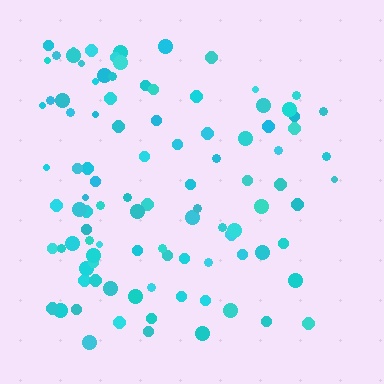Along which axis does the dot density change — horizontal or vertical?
Horizontal.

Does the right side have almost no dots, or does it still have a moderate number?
Still a moderate number, just noticeably fewer than the left.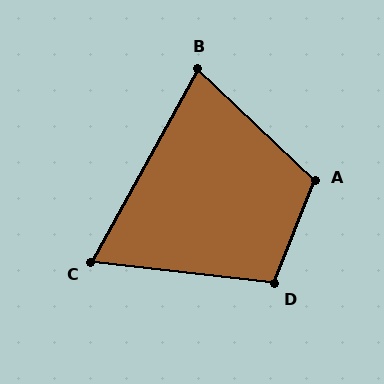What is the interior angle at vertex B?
Approximately 75 degrees (acute).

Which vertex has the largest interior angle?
A, at approximately 112 degrees.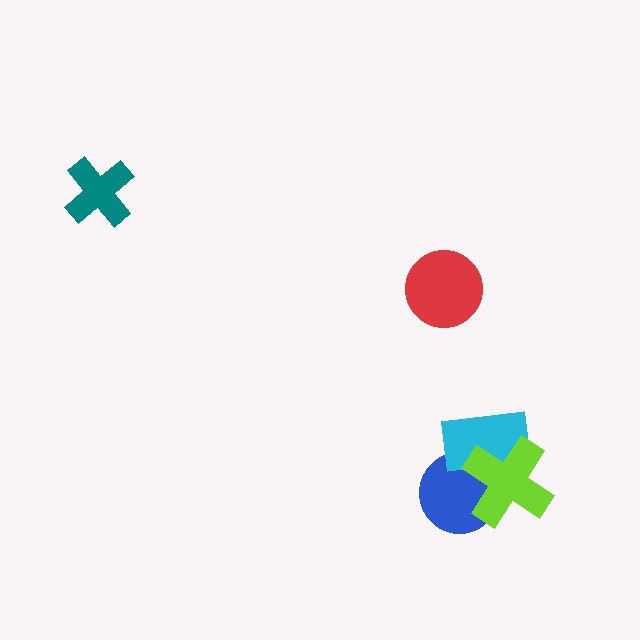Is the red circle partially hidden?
No, no other shape covers it.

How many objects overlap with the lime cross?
2 objects overlap with the lime cross.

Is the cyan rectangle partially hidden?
Yes, it is partially covered by another shape.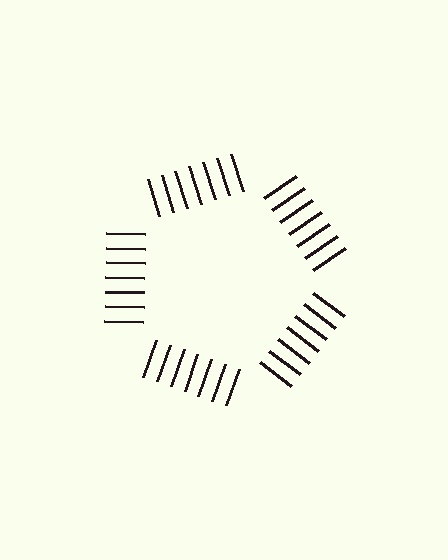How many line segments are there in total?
35 — 7 along each of the 5 edges.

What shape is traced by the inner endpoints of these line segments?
An illusory pentagon — the line segments terminate on its edges but no continuous stroke is drawn.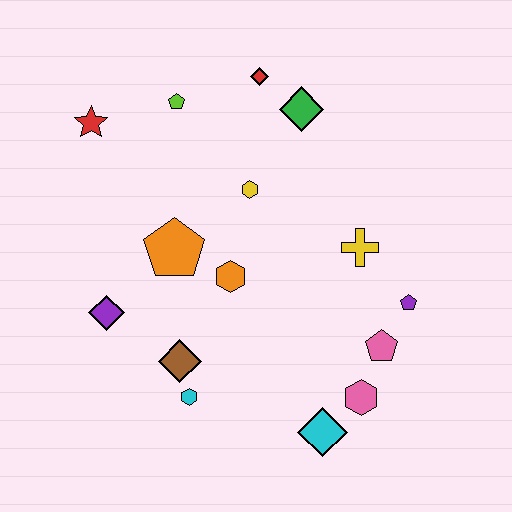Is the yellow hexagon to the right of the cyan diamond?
No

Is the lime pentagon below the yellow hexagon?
No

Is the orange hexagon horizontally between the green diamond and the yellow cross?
No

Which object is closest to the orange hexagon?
The orange pentagon is closest to the orange hexagon.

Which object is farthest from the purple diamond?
The purple pentagon is farthest from the purple diamond.